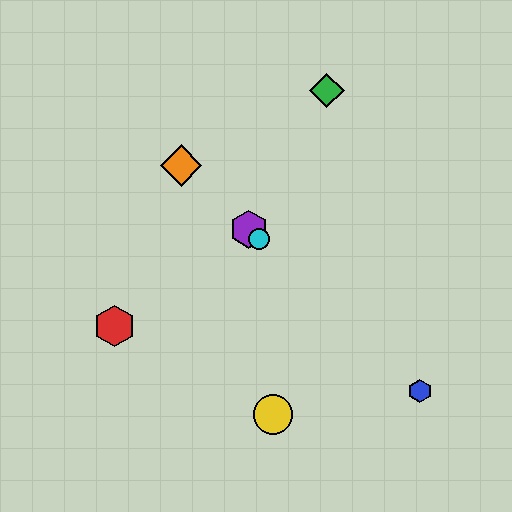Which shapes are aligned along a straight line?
The blue hexagon, the purple hexagon, the orange diamond, the cyan circle are aligned along a straight line.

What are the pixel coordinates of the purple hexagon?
The purple hexagon is at (249, 229).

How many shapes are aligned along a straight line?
4 shapes (the blue hexagon, the purple hexagon, the orange diamond, the cyan circle) are aligned along a straight line.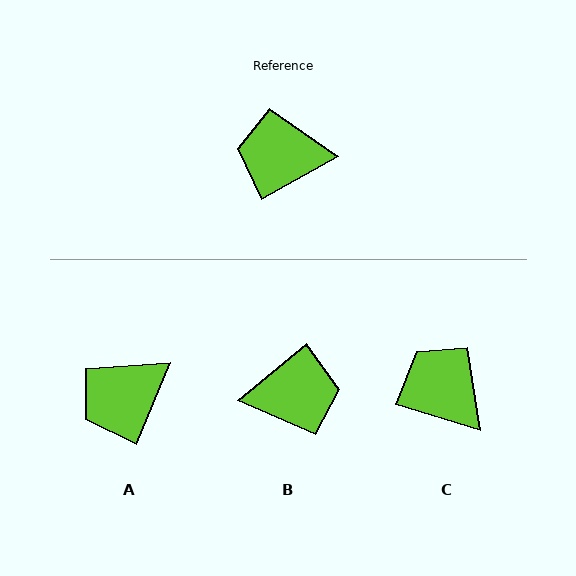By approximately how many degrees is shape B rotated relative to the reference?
Approximately 169 degrees clockwise.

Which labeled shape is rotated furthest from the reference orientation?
B, about 169 degrees away.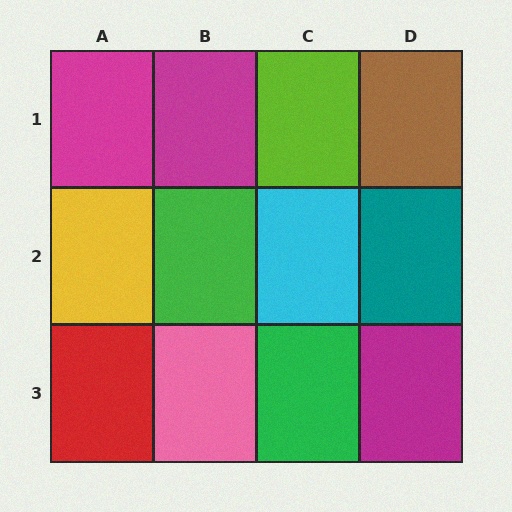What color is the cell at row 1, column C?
Lime.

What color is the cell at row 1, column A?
Magenta.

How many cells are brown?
1 cell is brown.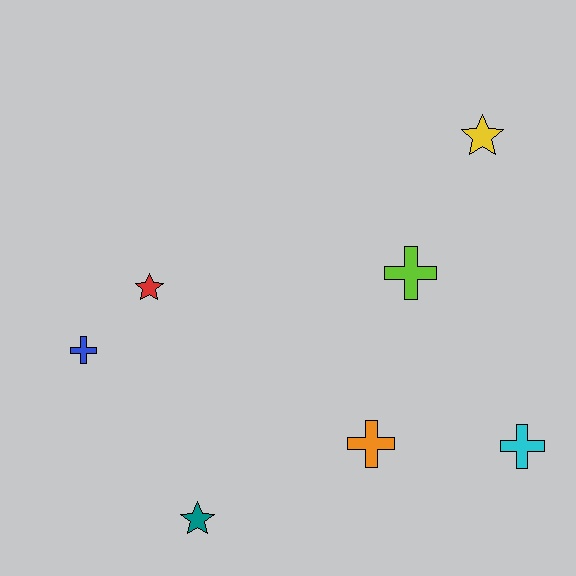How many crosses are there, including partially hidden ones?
There are 4 crosses.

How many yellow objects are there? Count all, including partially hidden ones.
There is 1 yellow object.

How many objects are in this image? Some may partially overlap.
There are 7 objects.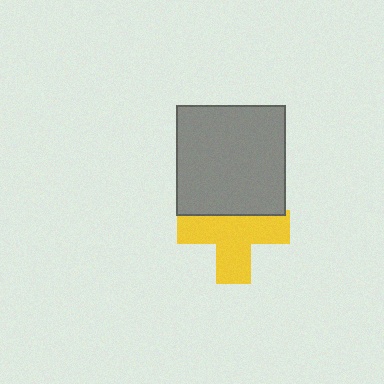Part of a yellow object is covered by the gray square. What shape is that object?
It is a cross.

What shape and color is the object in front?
The object in front is a gray square.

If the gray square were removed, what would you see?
You would see the complete yellow cross.